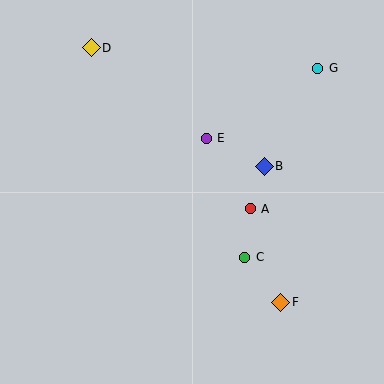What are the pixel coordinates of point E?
Point E is at (206, 138).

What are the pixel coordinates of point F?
Point F is at (281, 302).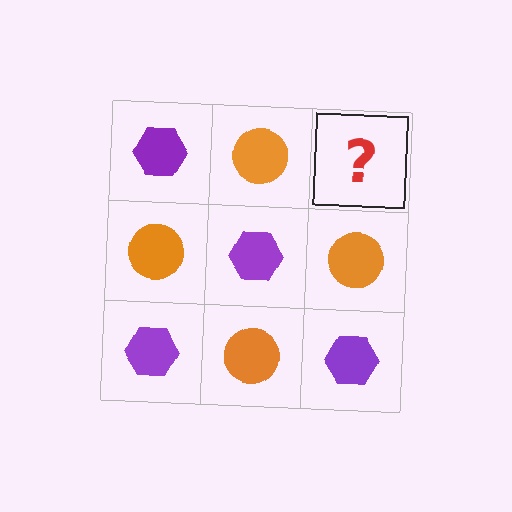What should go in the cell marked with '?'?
The missing cell should contain a purple hexagon.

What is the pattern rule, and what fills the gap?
The rule is that it alternates purple hexagon and orange circle in a checkerboard pattern. The gap should be filled with a purple hexagon.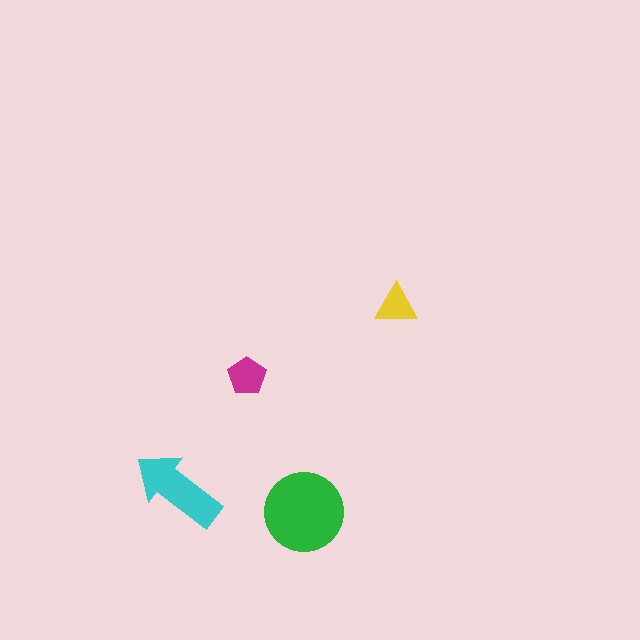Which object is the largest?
The green circle.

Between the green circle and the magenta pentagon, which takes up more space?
The green circle.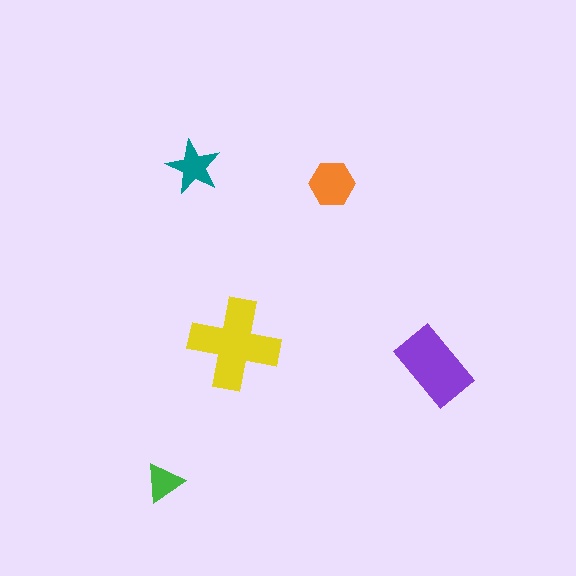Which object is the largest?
The yellow cross.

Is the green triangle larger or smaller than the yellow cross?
Smaller.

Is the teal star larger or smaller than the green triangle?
Larger.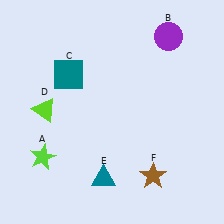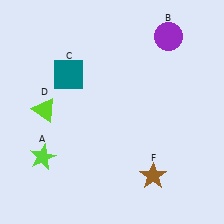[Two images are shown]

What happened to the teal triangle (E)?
The teal triangle (E) was removed in Image 2. It was in the bottom-left area of Image 1.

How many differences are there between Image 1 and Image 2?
There is 1 difference between the two images.